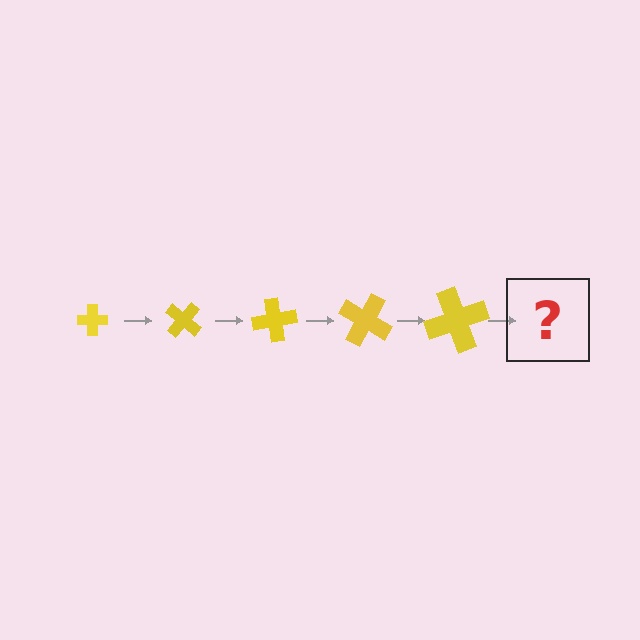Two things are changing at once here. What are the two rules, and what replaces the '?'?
The two rules are that the cross grows larger each step and it rotates 40 degrees each step. The '?' should be a cross, larger than the previous one and rotated 200 degrees from the start.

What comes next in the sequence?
The next element should be a cross, larger than the previous one and rotated 200 degrees from the start.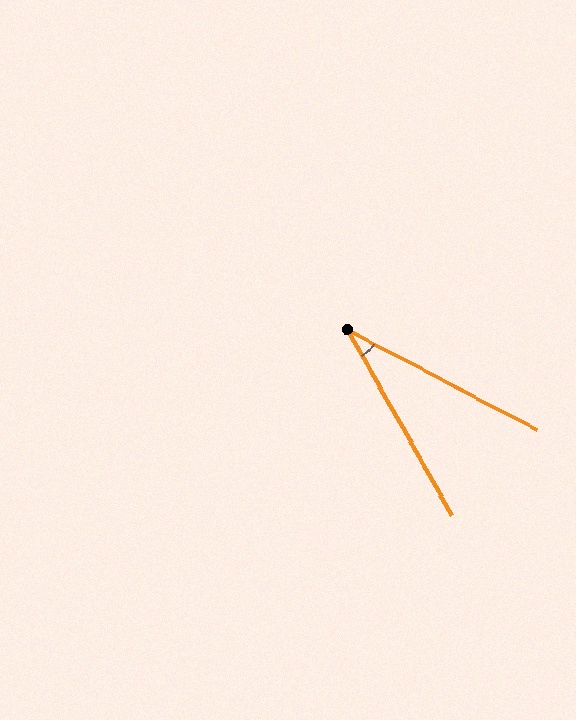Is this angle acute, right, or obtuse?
It is acute.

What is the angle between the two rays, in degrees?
Approximately 33 degrees.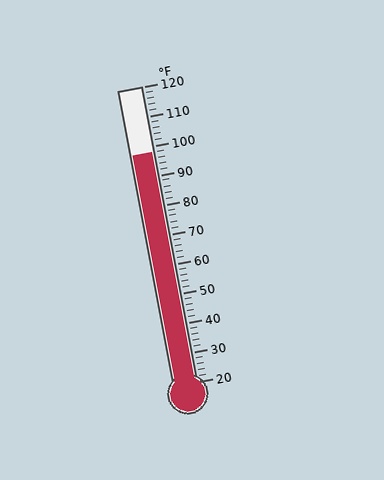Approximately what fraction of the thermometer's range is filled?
The thermometer is filled to approximately 80% of its range.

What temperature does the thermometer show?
The thermometer shows approximately 98°F.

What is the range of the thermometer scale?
The thermometer scale ranges from 20°F to 120°F.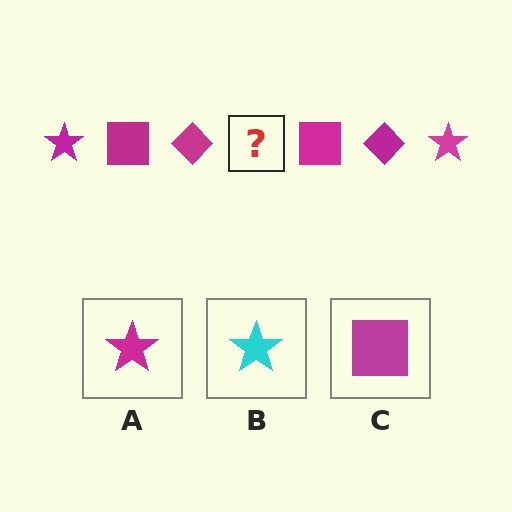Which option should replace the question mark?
Option A.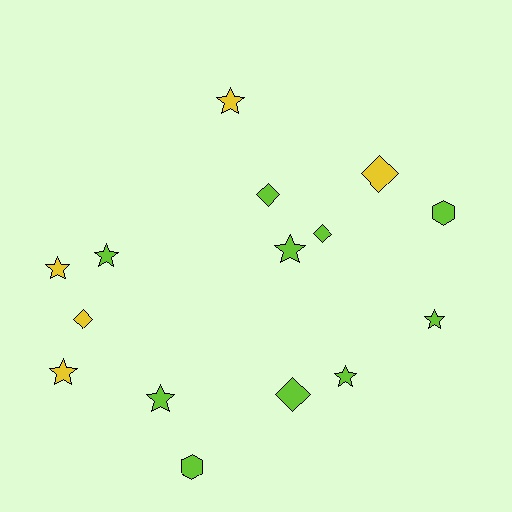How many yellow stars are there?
There are 3 yellow stars.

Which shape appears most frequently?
Star, with 8 objects.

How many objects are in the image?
There are 15 objects.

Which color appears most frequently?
Lime, with 10 objects.